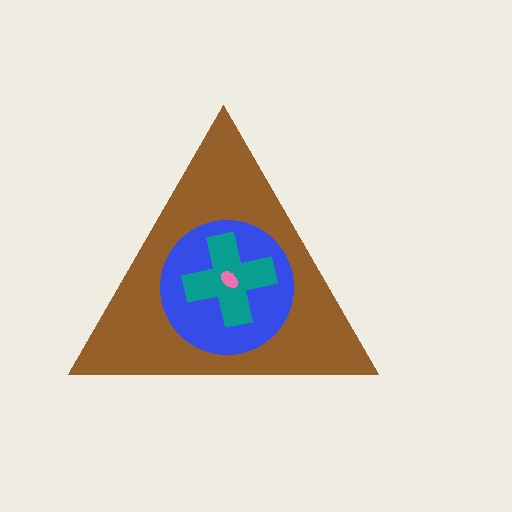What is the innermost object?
The pink ellipse.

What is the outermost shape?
The brown triangle.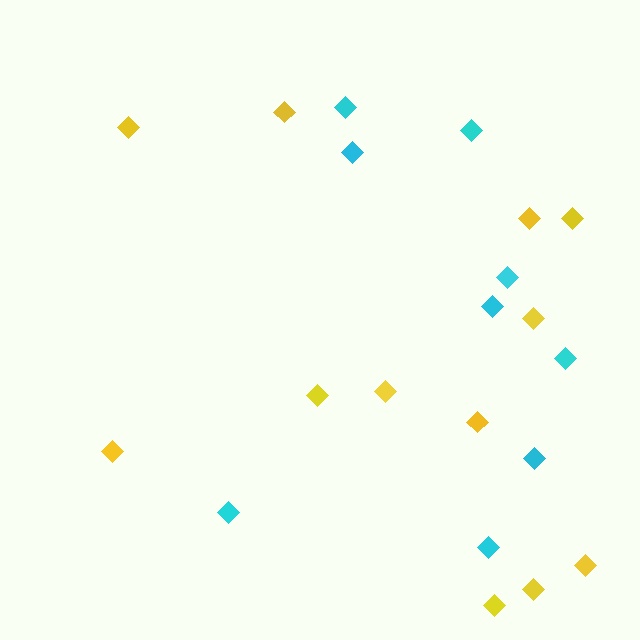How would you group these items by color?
There are 2 groups: one group of yellow diamonds (12) and one group of cyan diamonds (9).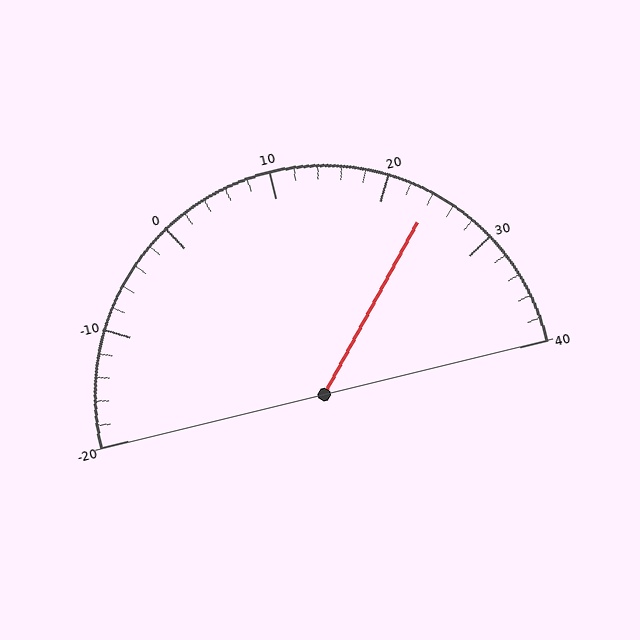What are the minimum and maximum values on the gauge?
The gauge ranges from -20 to 40.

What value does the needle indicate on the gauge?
The needle indicates approximately 24.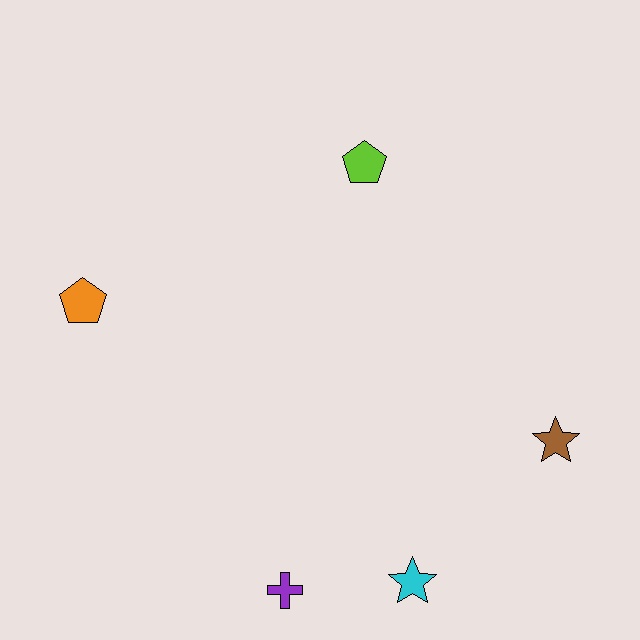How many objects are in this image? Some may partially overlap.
There are 5 objects.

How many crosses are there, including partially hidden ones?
There is 1 cross.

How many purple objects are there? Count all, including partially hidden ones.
There is 1 purple object.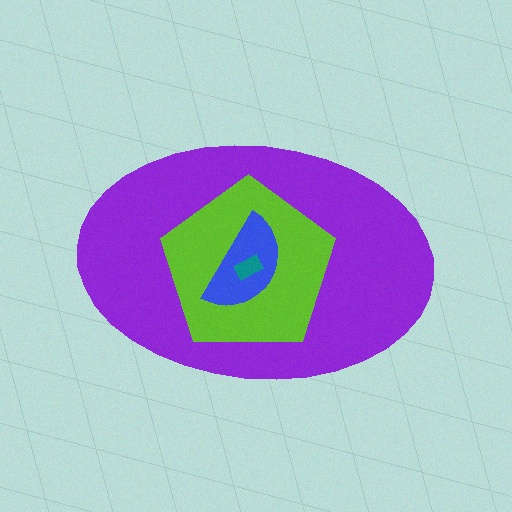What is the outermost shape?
The purple ellipse.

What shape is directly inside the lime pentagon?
The blue semicircle.